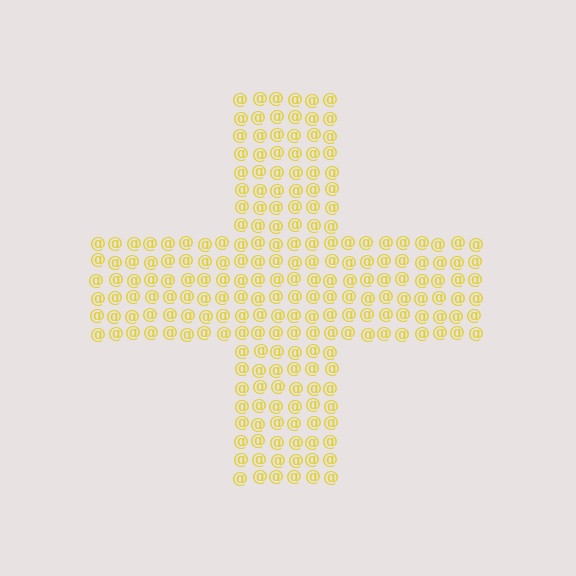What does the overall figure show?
The overall figure shows a cross.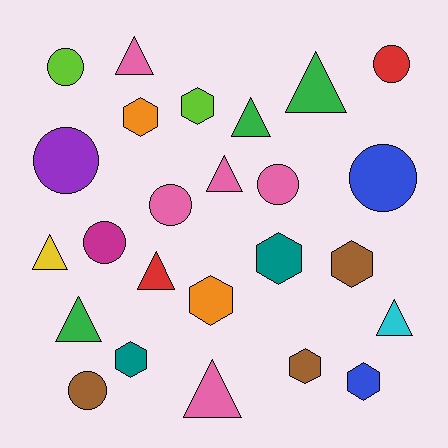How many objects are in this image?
There are 25 objects.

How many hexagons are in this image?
There are 8 hexagons.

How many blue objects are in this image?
There are 2 blue objects.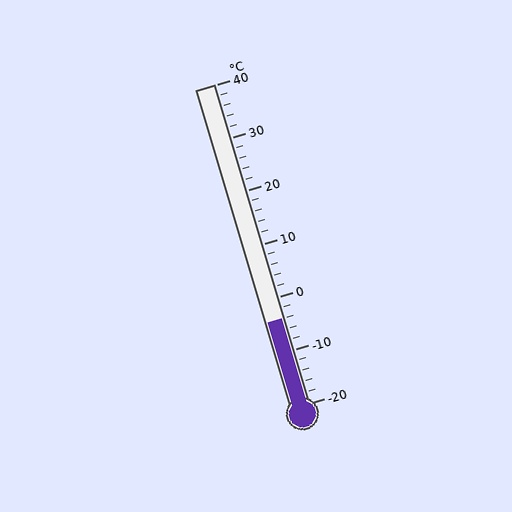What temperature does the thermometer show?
The thermometer shows approximately -4°C.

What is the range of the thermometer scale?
The thermometer scale ranges from -20°C to 40°C.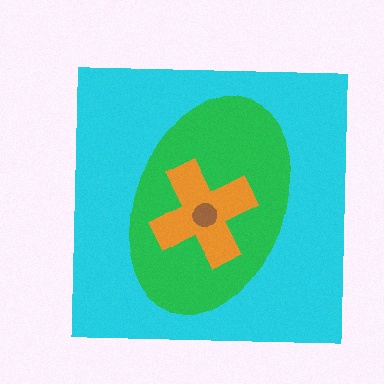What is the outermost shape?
The cyan square.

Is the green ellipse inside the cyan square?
Yes.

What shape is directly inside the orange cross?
The brown circle.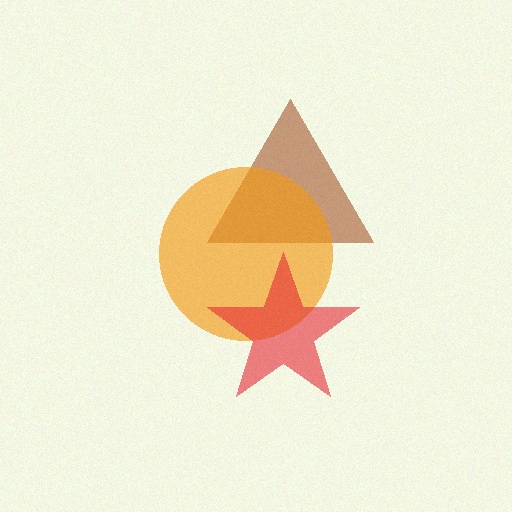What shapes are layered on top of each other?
The layered shapes are: a brown triangle, an orange circle, a red star.